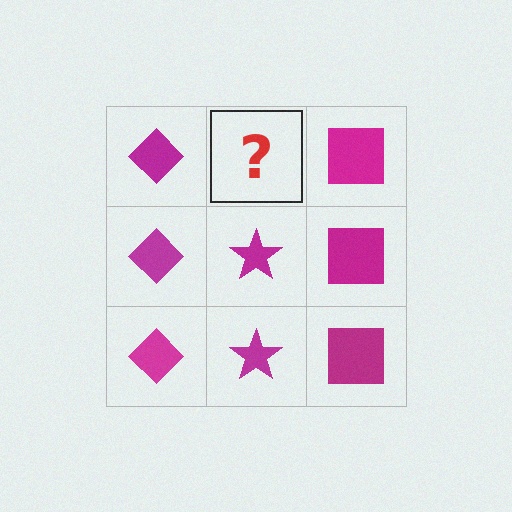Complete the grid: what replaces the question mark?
The question mark should be replaced with a magenta star.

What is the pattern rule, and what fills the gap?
The rule is that each column has a consistent shape. The gap should be filled with a magenta star.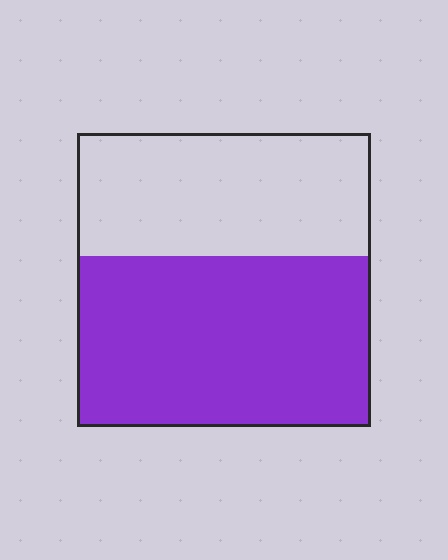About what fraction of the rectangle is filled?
About three fifths (3/5).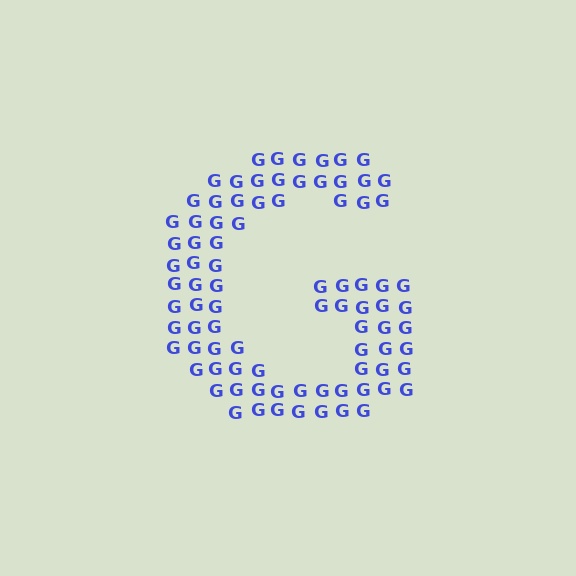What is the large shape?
The large shape is the letter G.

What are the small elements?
The small elements are letter G's.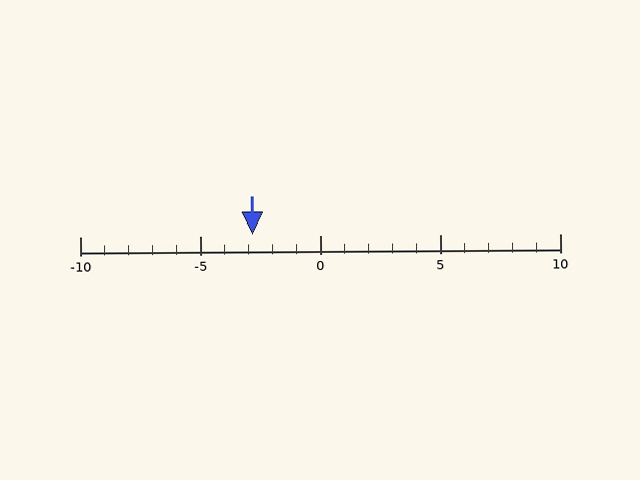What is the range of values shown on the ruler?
The ruler shows values from -10 to 10.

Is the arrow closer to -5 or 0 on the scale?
The arrow is closer to -5.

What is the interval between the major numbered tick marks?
The major tick marks are spaced 5 units apart.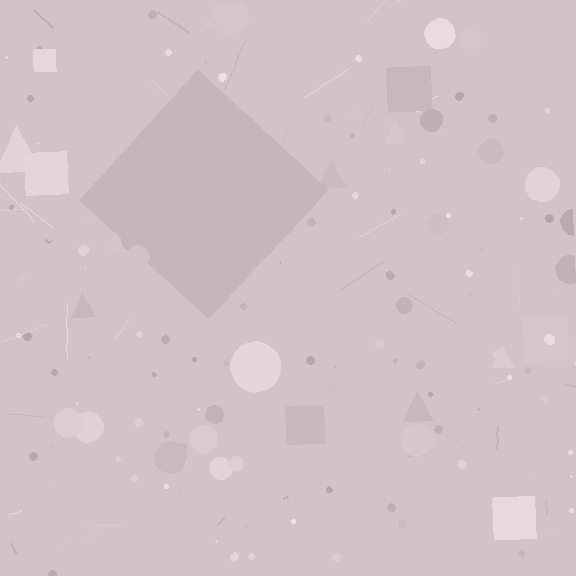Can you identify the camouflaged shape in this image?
The camouflaged shape is a diamond.